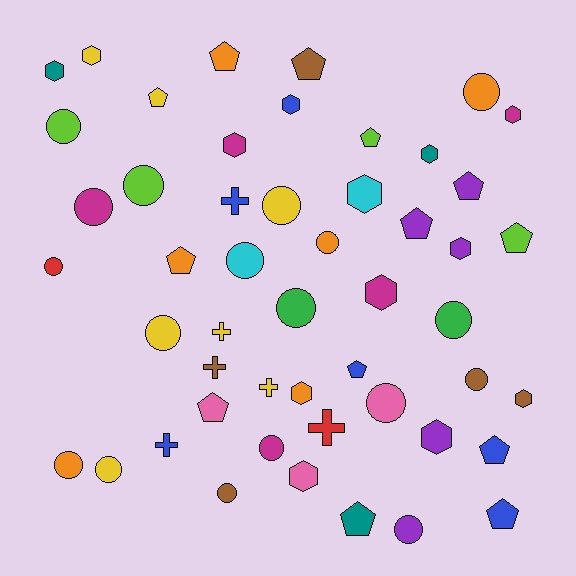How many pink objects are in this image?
There are 3 pink objects.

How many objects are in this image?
There are 50 objects.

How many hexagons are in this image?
There are 13 hexagons.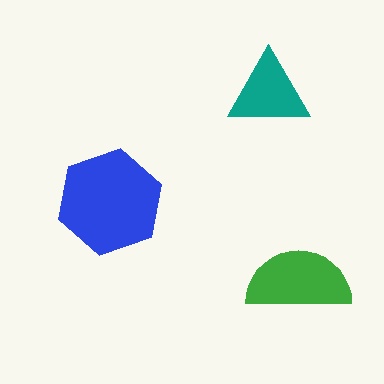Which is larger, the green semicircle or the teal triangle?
The green semicircle.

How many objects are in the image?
There are 3 objects in the image.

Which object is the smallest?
The teal triangle.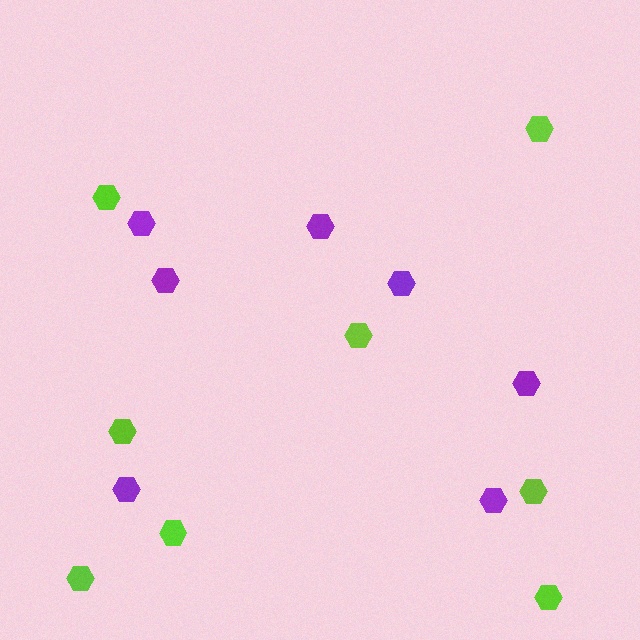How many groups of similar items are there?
There are 2 groups: one group of purple hexagons (7) and one group of lime hexagons (8).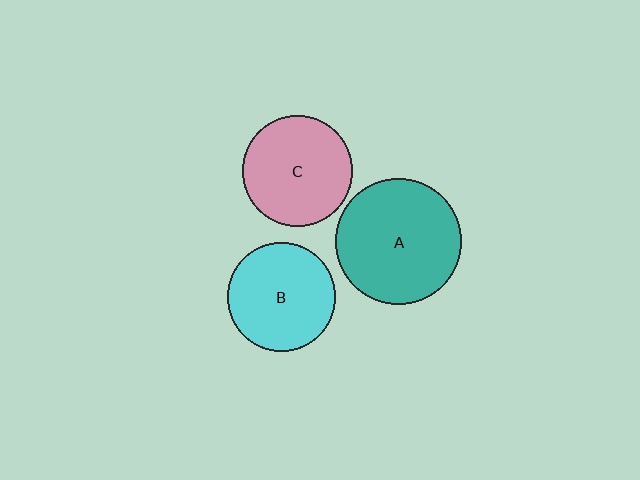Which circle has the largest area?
Circle A (teal).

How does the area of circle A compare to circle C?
Approximately 1.3 times.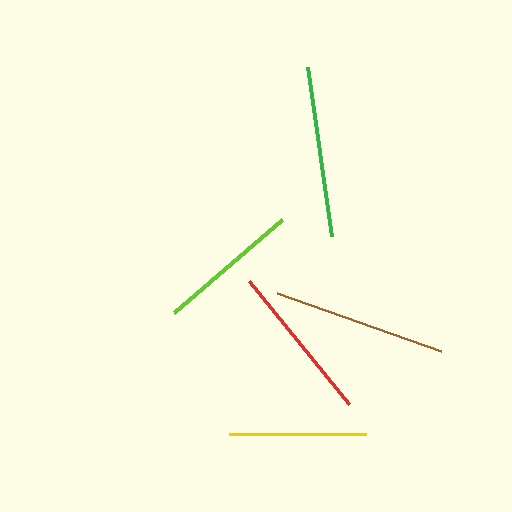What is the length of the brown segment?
The brown segment is approximately 174 pixels long.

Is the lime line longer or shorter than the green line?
The green line is longer than the lime line.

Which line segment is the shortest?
The yellow line is the shortest at approximately 137 pixels.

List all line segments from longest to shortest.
From longest to shortest: brown, green, red, lime, yellow.